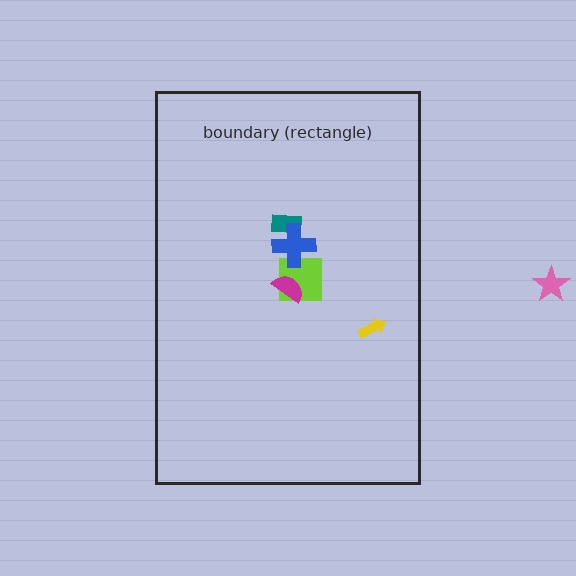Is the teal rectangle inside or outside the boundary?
Inside.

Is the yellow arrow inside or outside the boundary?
Inside.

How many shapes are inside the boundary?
5 inside, 1 outside.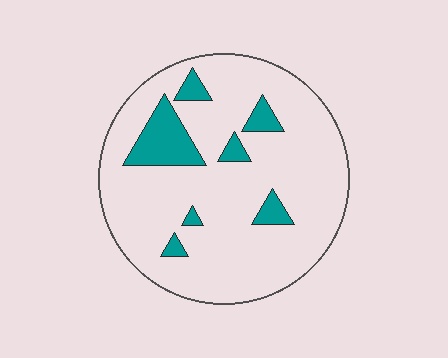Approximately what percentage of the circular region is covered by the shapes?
Approximately 15%.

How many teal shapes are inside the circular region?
7.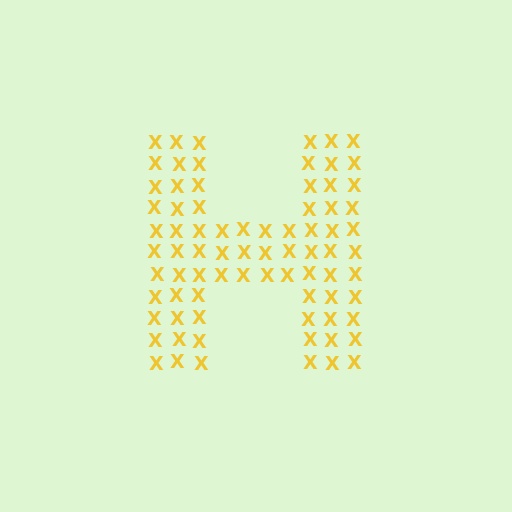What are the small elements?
The small elements are letter X's.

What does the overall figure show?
The overall figure shows the letter H.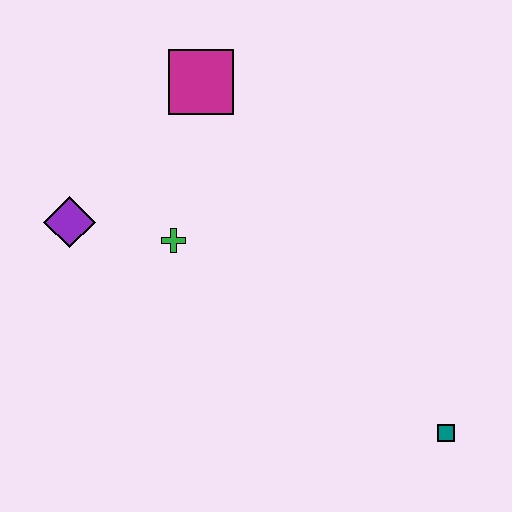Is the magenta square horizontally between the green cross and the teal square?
Yes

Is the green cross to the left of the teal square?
Yes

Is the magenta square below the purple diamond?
No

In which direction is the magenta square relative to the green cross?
The magenta square is above the green cross.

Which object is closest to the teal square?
The green cross is closest to the teal square.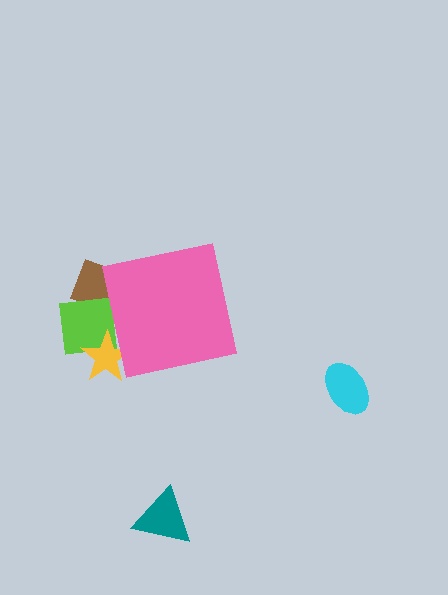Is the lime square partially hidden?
Yes, the lime square is partially hidden behind the pink square.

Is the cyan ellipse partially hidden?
No, the cyan ellipse is fully visible.